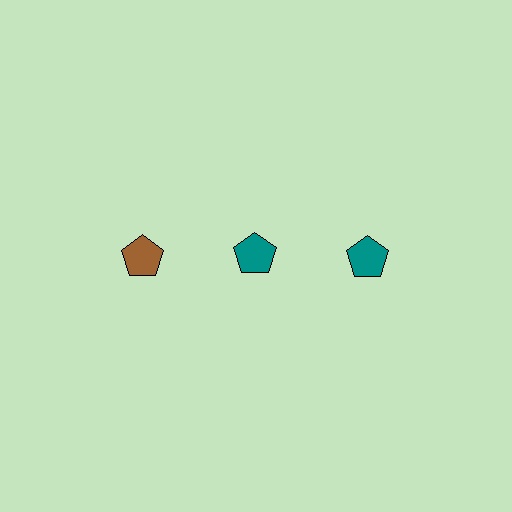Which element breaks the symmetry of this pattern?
The brown pentagon in the top row, leftmost column breaks the symmetry. All other shapes are teal pentagons.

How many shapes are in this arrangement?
There are 3 shapes arranged in a grid pattern.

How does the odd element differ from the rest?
It has a different color: brown instead of teal.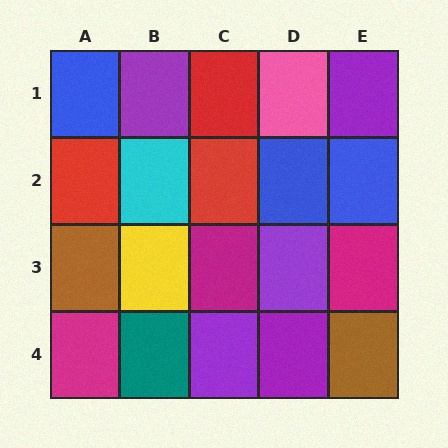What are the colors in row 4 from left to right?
Magenta, teal, purple, purple, brown.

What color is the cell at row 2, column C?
Red.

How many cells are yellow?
1 cell is yellow.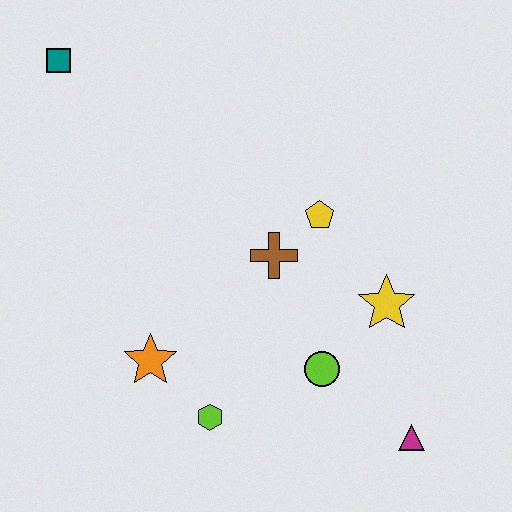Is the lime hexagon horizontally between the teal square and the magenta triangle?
Yes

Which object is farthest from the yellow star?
The teal square is farthest from the yellow star.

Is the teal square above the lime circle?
Yes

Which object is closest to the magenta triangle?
The lime circle is closest to the magenta triangle.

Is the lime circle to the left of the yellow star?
Yes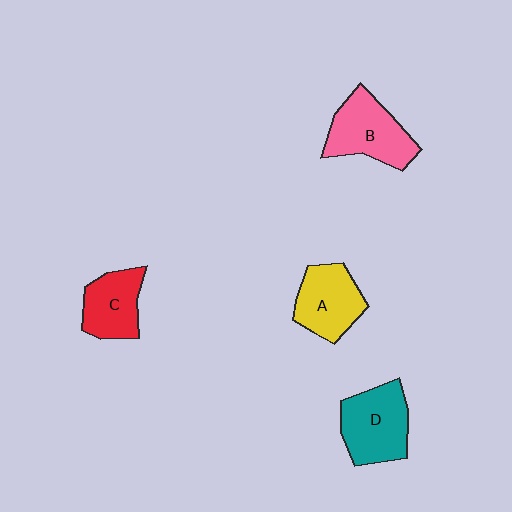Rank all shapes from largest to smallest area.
From largest to smallest: D (teal), B (pink), A (yellow), C (red).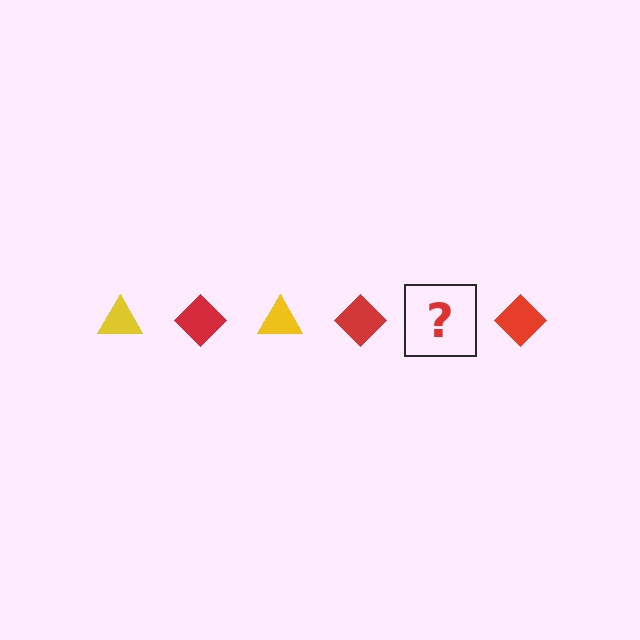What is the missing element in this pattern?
The missing element is a yellow triangle.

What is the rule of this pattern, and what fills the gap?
The rule is that the pattern alternates between yellow triangle and red diamond. The gap should be filled with a yellow triangle.